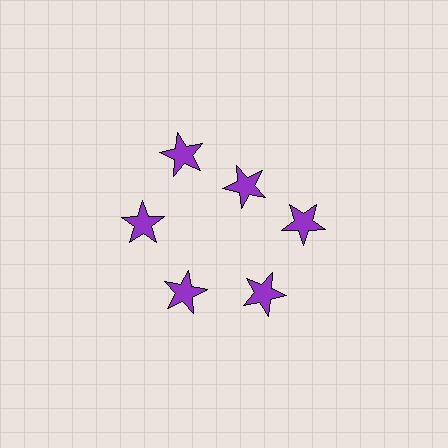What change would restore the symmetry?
The symmetry would be restored by moving it outward, back onto the ring so that all 6 stars sit at equal angles and equal distance from the center.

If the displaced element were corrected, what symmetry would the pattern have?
It would have 6-fold rotational symmetry — the pattern would map onto itself every 60 degrees.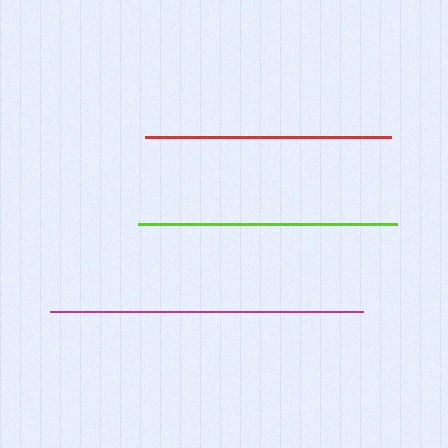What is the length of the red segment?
The red segment is approximately 246 pixels long.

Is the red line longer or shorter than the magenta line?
The magenta line is longer than the red line.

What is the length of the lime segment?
The lime segment is approximately 259 pixels long.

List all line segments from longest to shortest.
From longest to shortest: magenta, lime, red.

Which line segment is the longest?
The magenta line is the longest at approximately 313 pixels.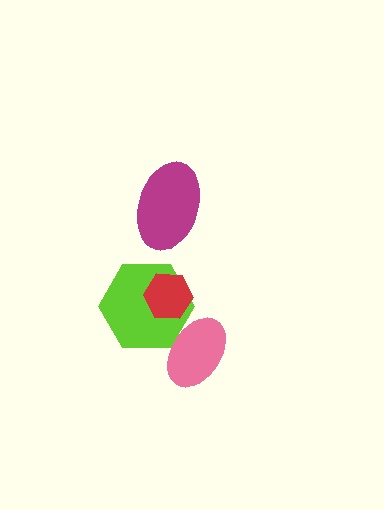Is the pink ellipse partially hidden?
Yes, it is partially covered by another shape.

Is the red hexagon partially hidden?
No, no other shape covers it.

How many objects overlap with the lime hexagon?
2 objects overlap with the lime hexagon.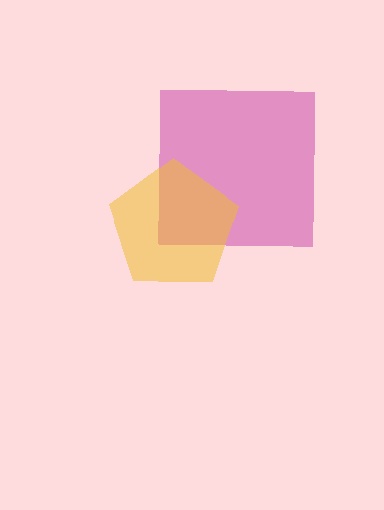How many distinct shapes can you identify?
There are 2 distinct shapes: a magenta square, a yellow pentagon.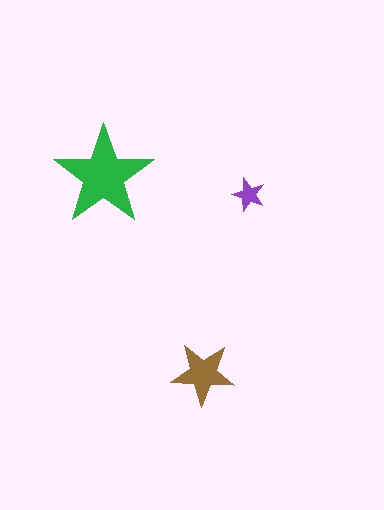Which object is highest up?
The green star is topmost.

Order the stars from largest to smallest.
the green one, the brown one, the purple one.